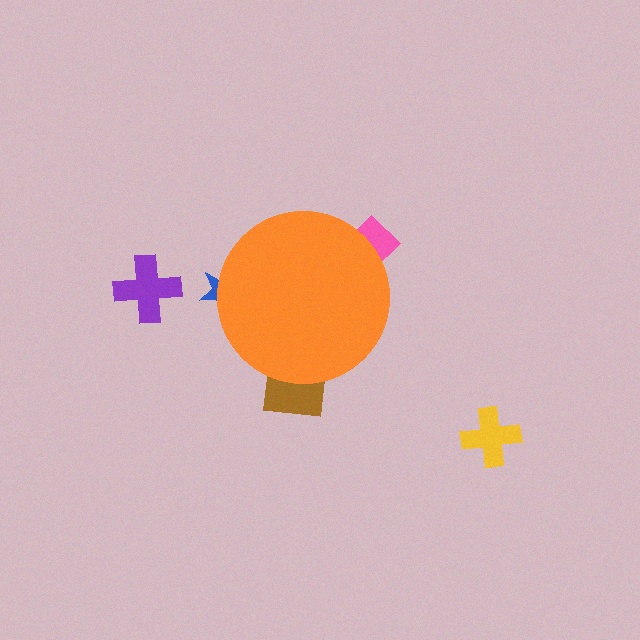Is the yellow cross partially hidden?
No, the yellow cross is fully visible.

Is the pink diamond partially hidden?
Yes, the pink diamond is partially hidden behind the orange circle.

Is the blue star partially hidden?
Yes, the blue star is partially hidden behind the orange circle.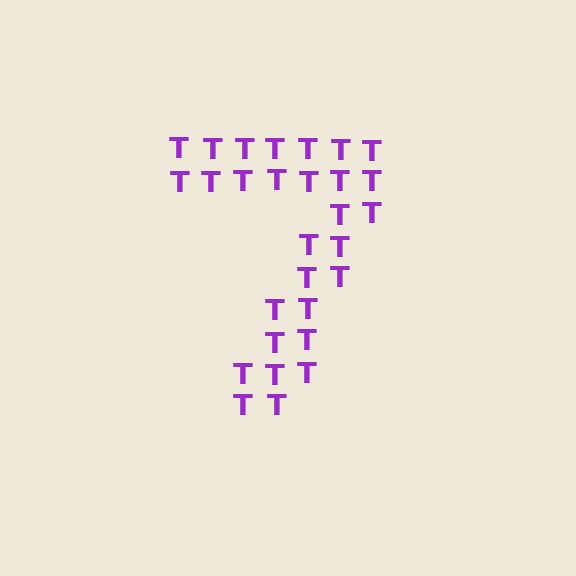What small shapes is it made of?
It is made of small letter T's.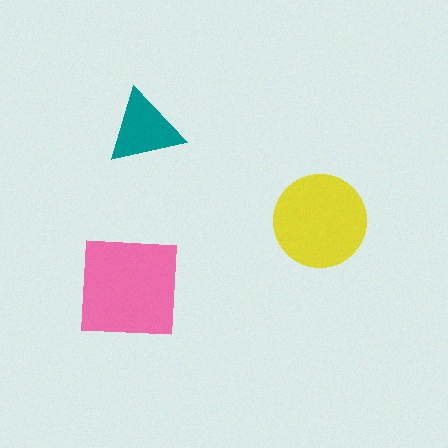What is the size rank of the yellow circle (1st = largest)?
2nd.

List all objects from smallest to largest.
The teal triangle, the yellow circle, the pink square.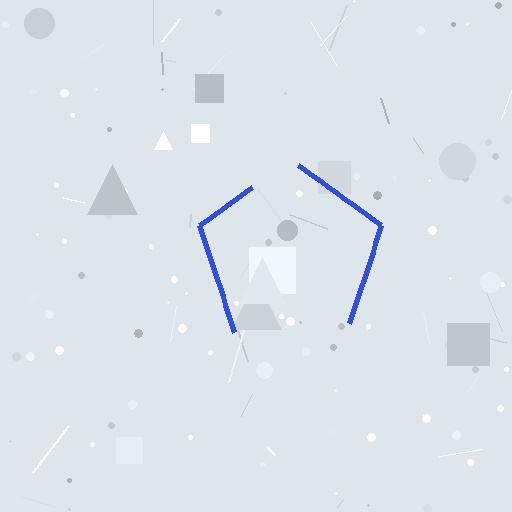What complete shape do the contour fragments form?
The contour fragments form a pentagon.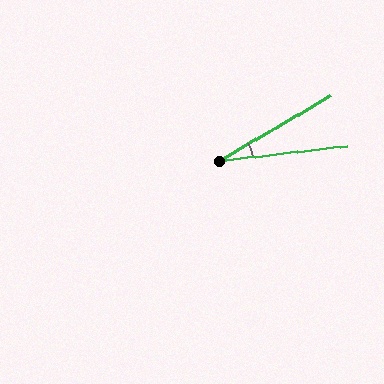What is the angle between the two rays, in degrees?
Approximately 23 degrees.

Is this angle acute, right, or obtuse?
It is acute.